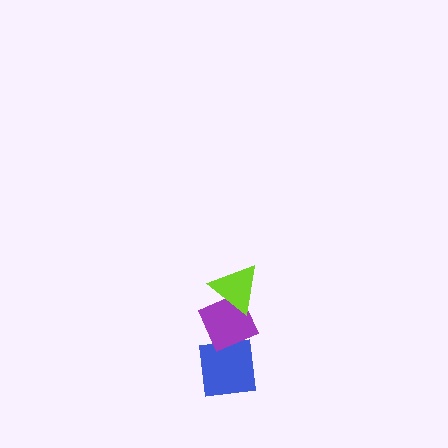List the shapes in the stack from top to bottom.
From top to bottom: the lime triangle, the purple diamond, the blue square.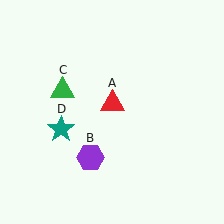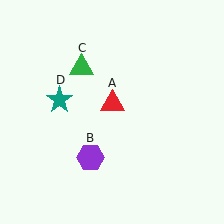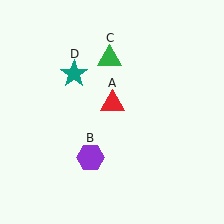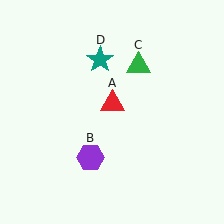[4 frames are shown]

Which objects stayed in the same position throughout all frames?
Red triangle (object A) and purple hexagon (object B) remained stationary.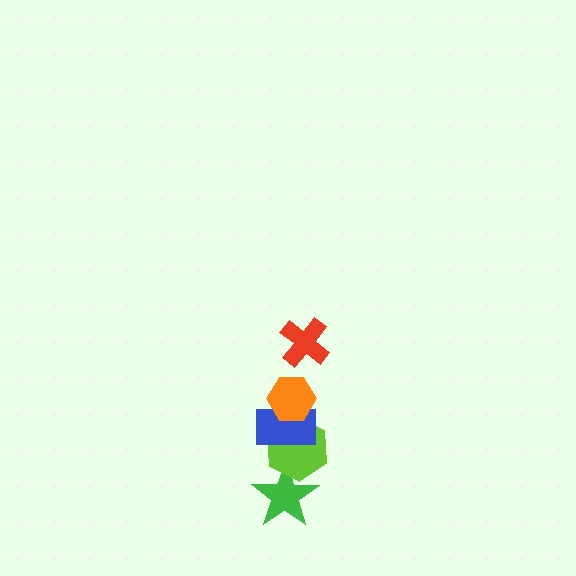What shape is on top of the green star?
The lime hexagon is on top of the green star.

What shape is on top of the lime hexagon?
The blue rectangle is on top of the lime hexagon.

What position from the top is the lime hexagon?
The lime hexagon is 4th from the top.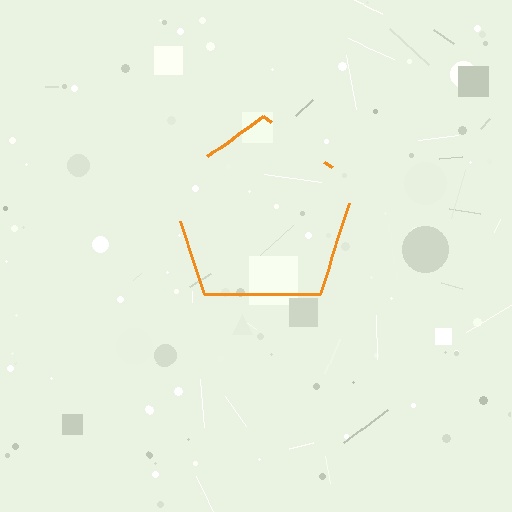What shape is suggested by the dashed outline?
The dashed outline suggests a pentagon.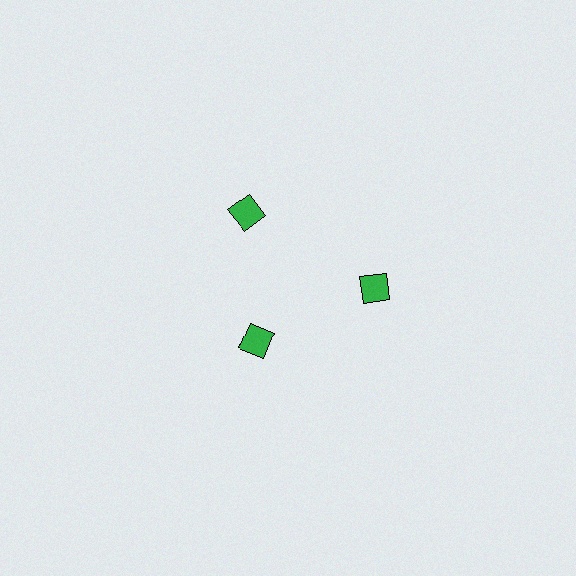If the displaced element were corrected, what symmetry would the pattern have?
It would have 3-fold rotational symmetry — the pattern would map onto itself every 120 degrees.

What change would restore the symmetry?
The symmetry would be restored by moving it outward, back onto the ring so that all 3 squares sit at equal angles and equal distance from the center.